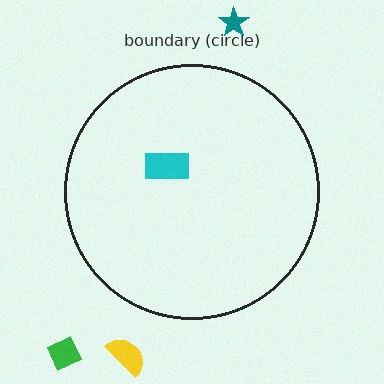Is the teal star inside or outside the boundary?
Outside.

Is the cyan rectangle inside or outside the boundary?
Inside.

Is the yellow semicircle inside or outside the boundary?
Outside.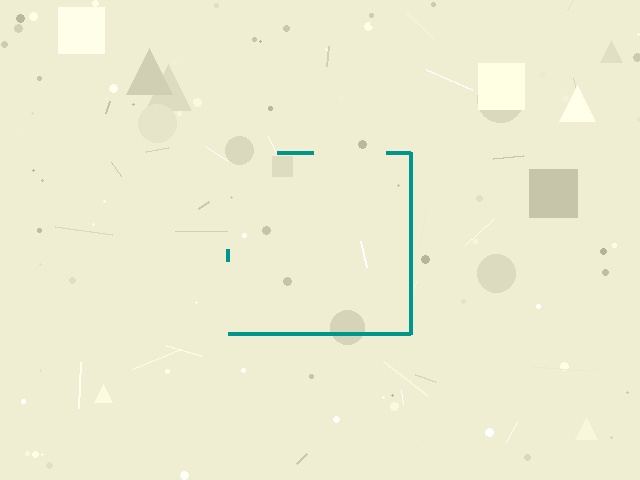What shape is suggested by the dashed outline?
The dashed outline suggests a square.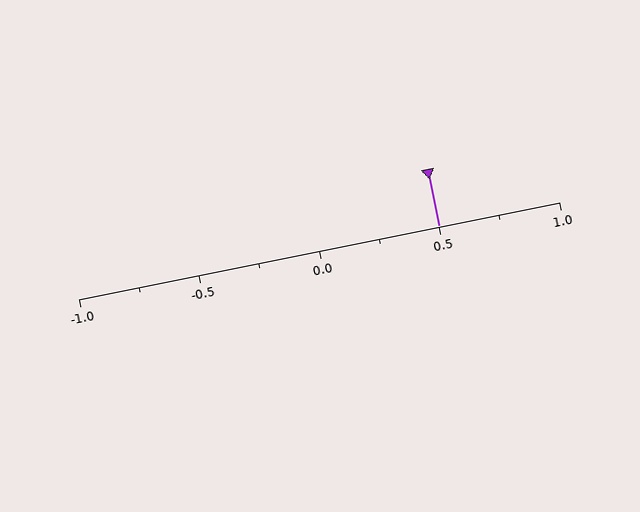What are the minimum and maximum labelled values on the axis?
The axis runs from -1.0 to 1.0.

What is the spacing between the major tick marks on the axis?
The major ticks are spaced 0.5 apart.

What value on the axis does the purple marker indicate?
The marker indicates approximately 0.5.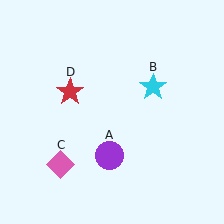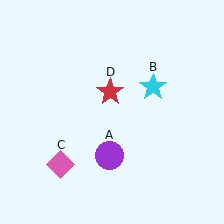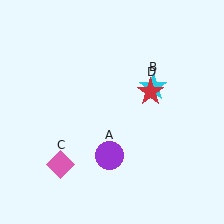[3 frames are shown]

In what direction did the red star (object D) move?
The red star (object D) moved right.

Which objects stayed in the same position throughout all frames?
Purple circle (object A) and cyan star (object B) and pink diamond (object C) remained stationary.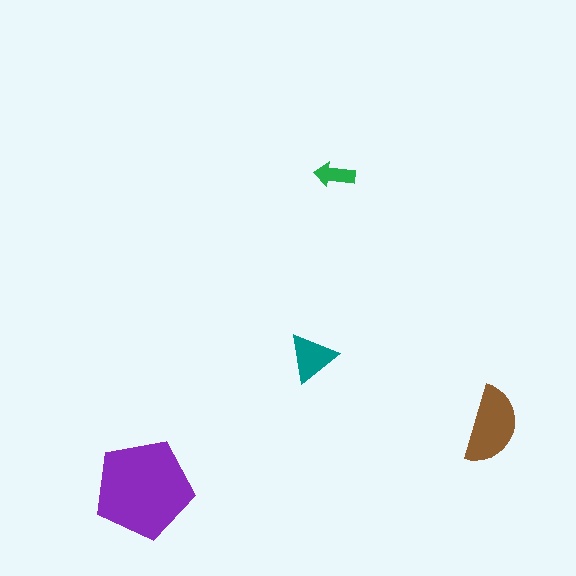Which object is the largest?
The purple pentagon.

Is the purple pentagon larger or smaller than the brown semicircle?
Larger.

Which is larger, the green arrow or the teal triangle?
The teal triangle.